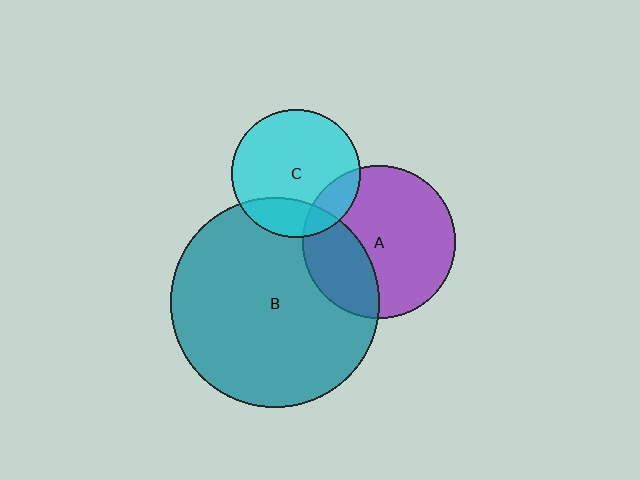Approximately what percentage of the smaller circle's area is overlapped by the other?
Approximately 30%.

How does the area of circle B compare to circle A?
Approximately 1.9 times.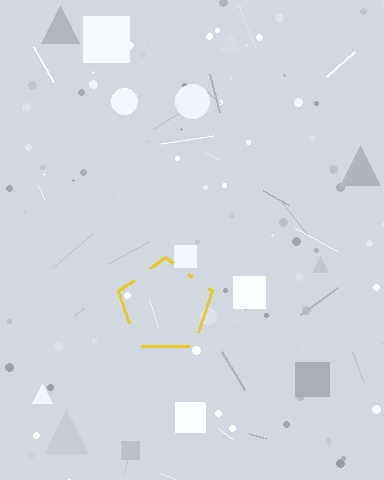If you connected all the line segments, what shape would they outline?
They would outline a pentagon.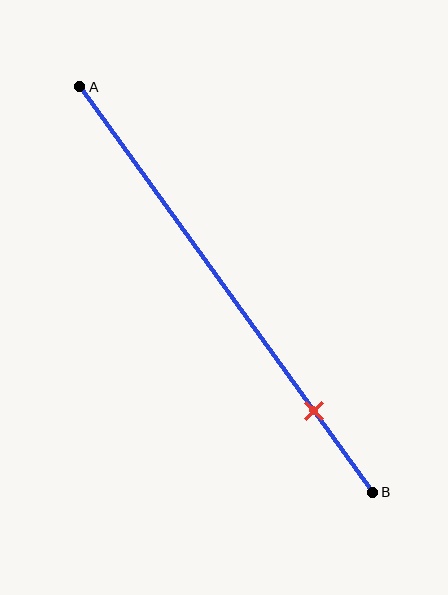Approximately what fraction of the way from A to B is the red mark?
The red mark is approximately 80% of the way from A to B.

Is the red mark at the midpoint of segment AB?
No, the mark is at about 80% from A, not at the 50% midpoint.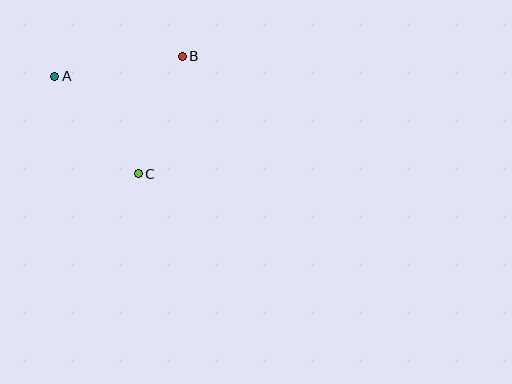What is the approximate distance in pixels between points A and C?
The distance between A and C is approximately 129 pixels.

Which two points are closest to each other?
Points B and C are closest to each other.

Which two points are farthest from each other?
Points A and B are farthest from each other.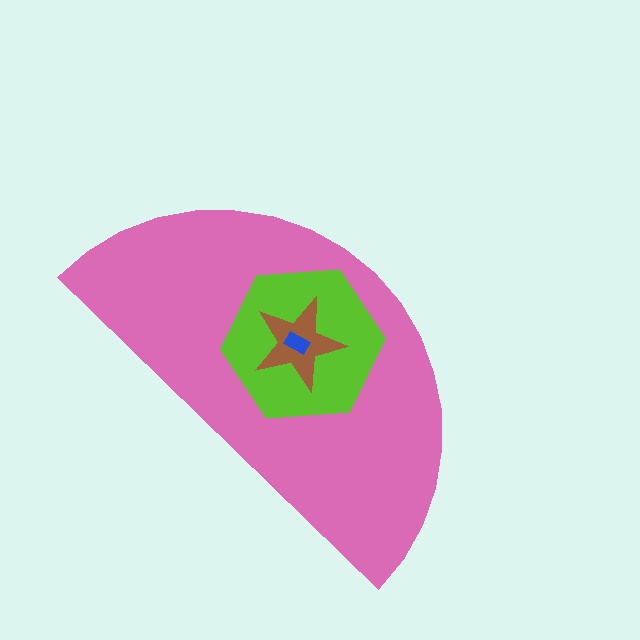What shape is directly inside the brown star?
The blue rectangle.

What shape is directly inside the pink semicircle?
The lime hexagon.